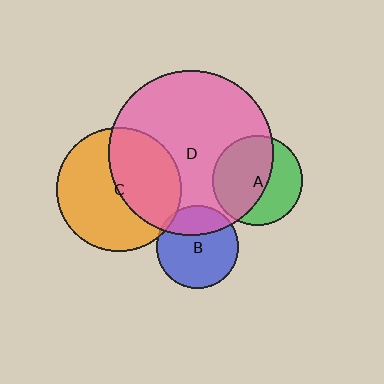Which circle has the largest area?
Circle D (pink).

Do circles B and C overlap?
Yes.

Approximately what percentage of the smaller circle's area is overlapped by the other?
Approximately 5%.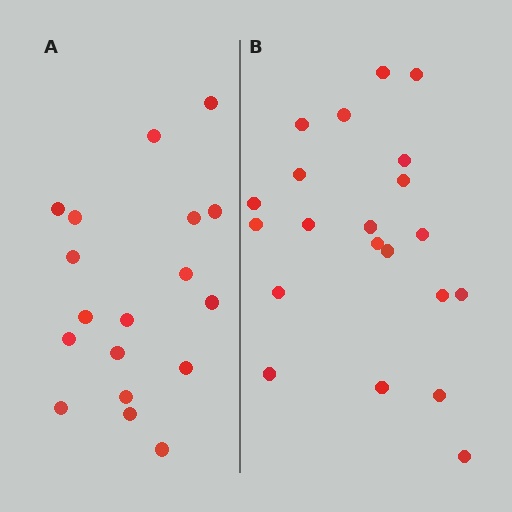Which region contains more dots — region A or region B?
Region B (the right region) has more dots.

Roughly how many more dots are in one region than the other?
Region B has just a few more — roughly 2 or 3 more dots than region A.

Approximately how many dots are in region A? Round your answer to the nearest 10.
About 20 dots. (The exact count is 18, which rounds to 20.)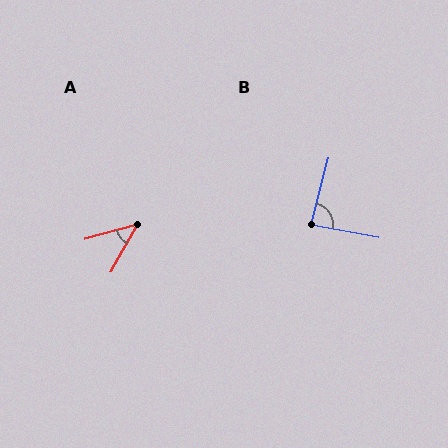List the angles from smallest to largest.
A (46°), B (86°).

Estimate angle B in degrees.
Approximately 86 degrees.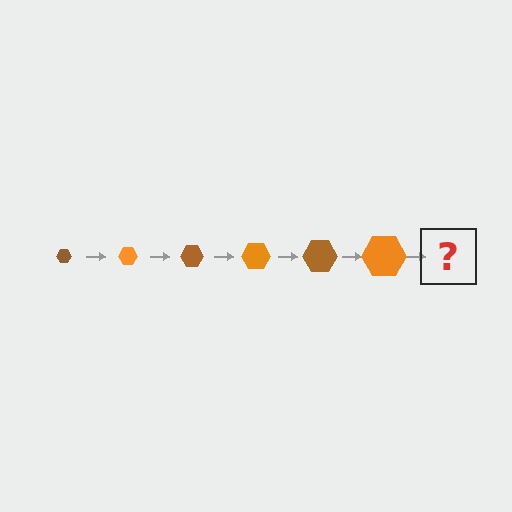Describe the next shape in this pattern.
It should be a brown hexagon, larger than the previous one.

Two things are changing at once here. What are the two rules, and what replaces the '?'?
The two rules are that the hexagon grows larger each step and the color cycles through brown and orange. The '?' should be a brown hexagon, larger than the previous one.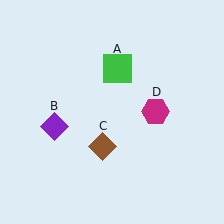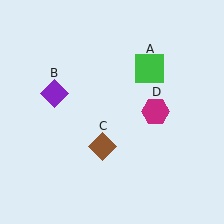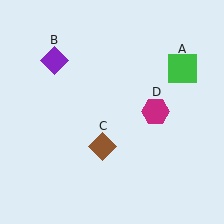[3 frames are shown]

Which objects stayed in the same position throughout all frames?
Brown diamond (object C) and magenta hexagon (object D) remained stationary.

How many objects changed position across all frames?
2 objects changed position: green square (object A), purple diamond (object B).